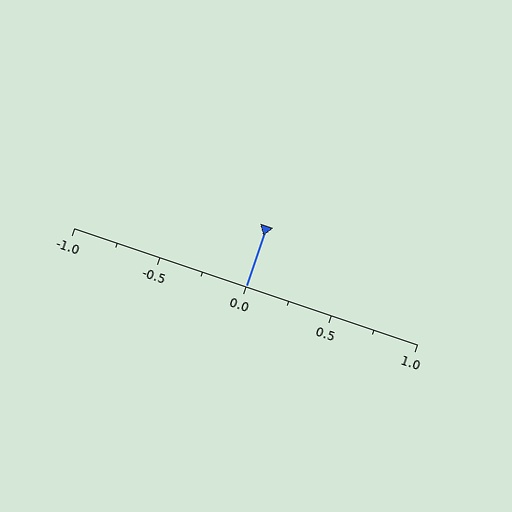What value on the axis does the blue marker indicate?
The marker indicates approximately 0.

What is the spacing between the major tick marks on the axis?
The major ticks are spaced 0.5 apart.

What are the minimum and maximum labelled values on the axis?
The axis runs from -1.0 to 1.0.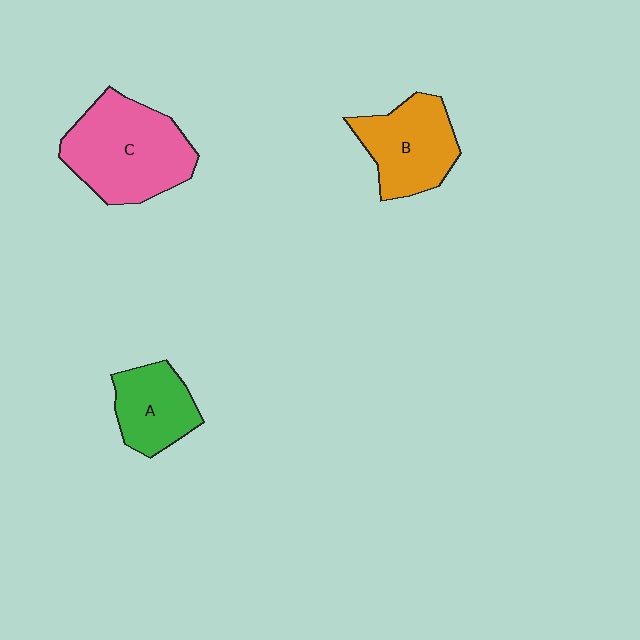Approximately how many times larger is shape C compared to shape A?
Approximately 1.8 times.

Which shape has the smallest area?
Shape A (green).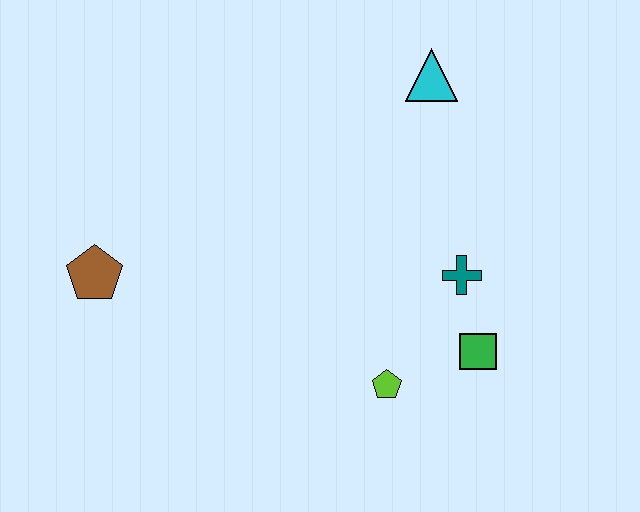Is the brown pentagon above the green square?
Yes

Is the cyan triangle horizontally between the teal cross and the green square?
No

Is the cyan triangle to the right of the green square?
No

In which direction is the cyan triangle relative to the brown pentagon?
The cyan triangle is to the right of the brown pentagon.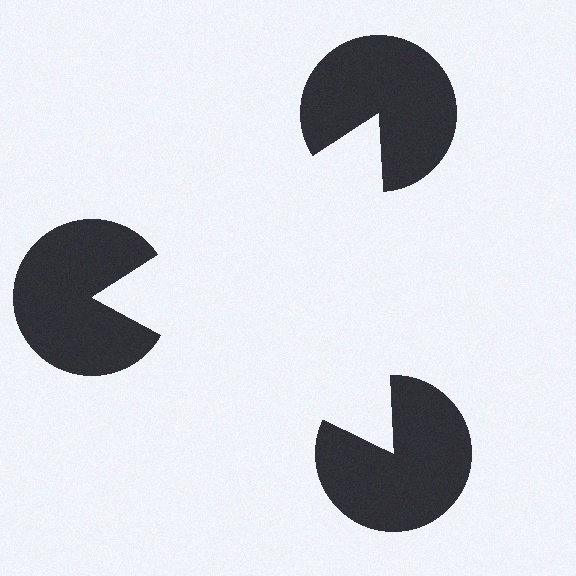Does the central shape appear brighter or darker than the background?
It typically appears slightly brighter than the background, even though no actual brightness change is drawn.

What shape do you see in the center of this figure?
An illusory triangle — its edges are inferred from the aligned wedge cuts in the pac-man discs, not physically drawn.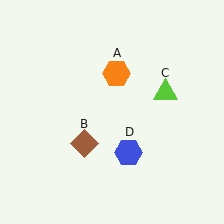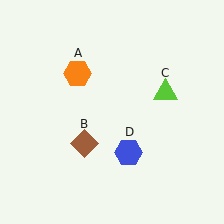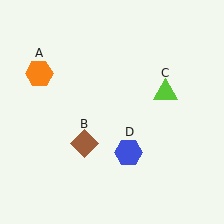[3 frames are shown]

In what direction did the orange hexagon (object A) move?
The orange hexagon (object A) moved left.